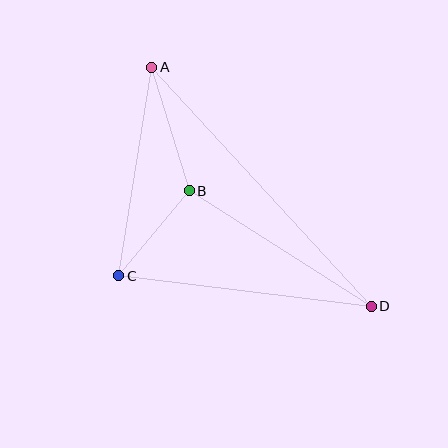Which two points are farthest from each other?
Points A and D are farthest from each other.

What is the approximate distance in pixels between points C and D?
The distance between C and D is approximately 254 pixels.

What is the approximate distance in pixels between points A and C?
The distance between A and C is approximately 211 pixels.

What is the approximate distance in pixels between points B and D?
The distance between B and D is approximately 215 pixels.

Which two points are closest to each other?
Points B and C are closest to each other.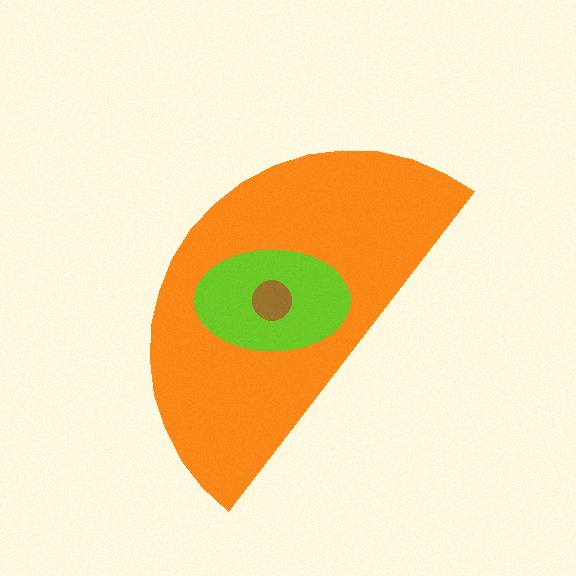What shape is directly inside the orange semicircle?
The lime ellipse.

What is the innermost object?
The brown circle.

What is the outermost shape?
The orange semicircle.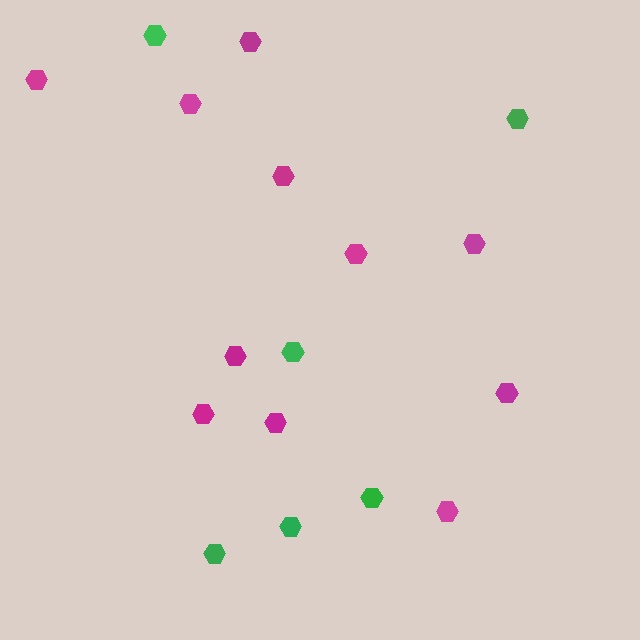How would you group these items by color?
There are 2 groups: one group of magenta hexagons (11) and one group of green hexagons (6).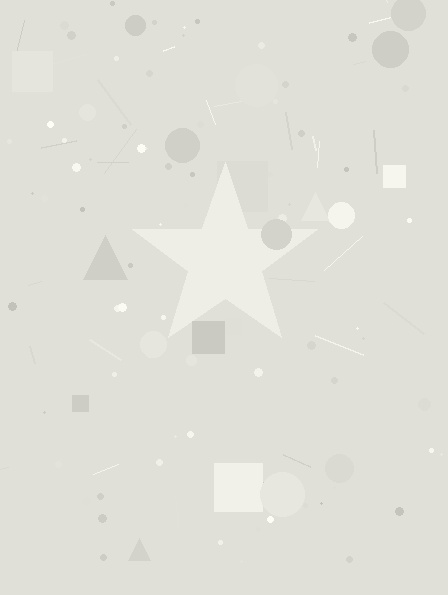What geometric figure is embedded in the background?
A star is embedded in the background.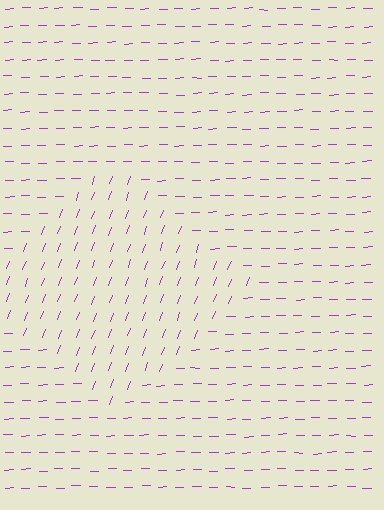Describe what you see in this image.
The image is filled with small purple line segments. A diamond region in the image has lines oriented differently from the surrounding lines, creating a visible texture boundary.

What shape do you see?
I see a diamond.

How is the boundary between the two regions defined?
The boundary is defined purely by a change in line orientation (approximately 68 degrees difference). All lines are the same color and thickness.